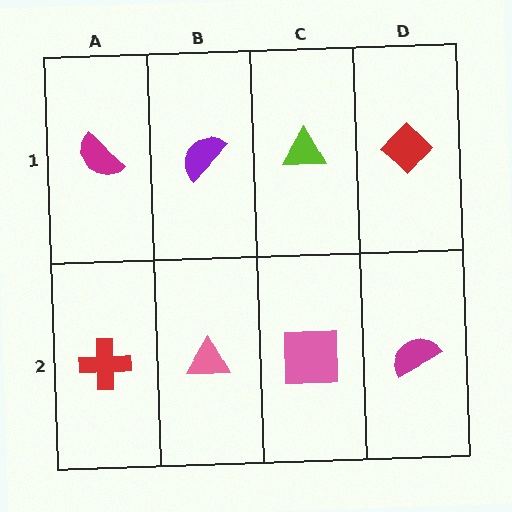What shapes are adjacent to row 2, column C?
A lime triangle (row 1, column C), a pink triangle (row 2, column B), a magenta semicircle (row 2, column D).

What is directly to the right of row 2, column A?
A pink triangle.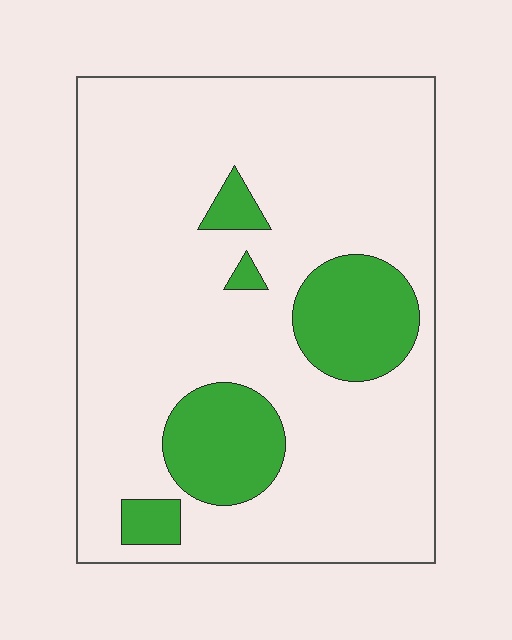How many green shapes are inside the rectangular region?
5.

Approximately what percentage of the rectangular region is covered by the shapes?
Approximately 20%.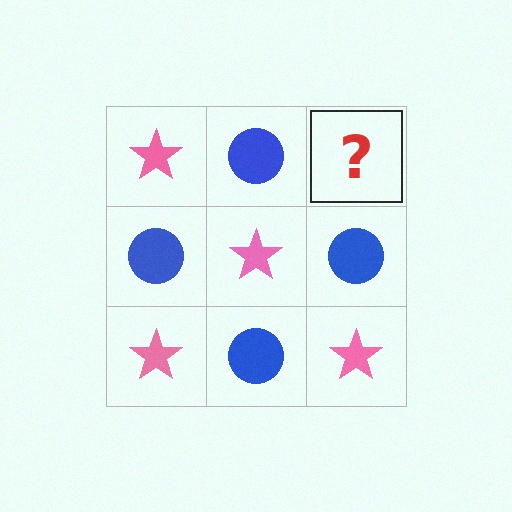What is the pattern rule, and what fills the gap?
The rule is that it alternates pink star and blue circle in a checkerboard pattern. The gap should be filled with a pink star.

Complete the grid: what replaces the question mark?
The question mark should be replaced with a pink star.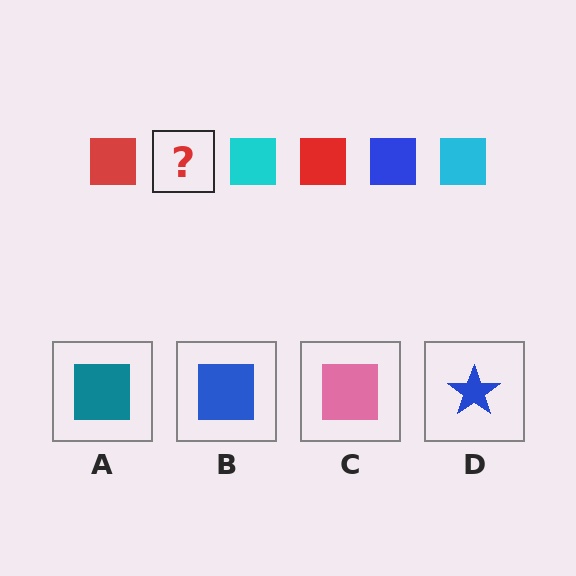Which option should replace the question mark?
Option B.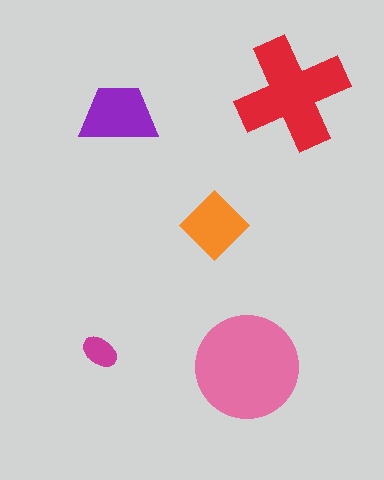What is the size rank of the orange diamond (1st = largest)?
4th.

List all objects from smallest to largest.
The magenta ellipse, the orange diamond, the purple trapezoid, the red cross, the pink circle.